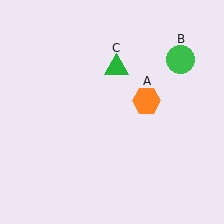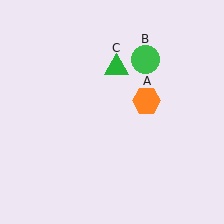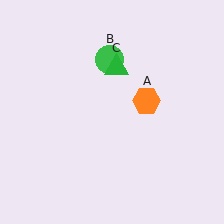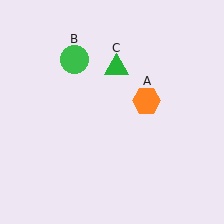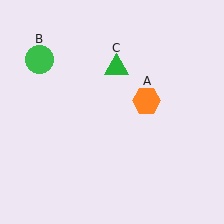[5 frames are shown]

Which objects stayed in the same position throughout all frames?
Orange hexagon (object A) and green triangle (object C) remained stationary.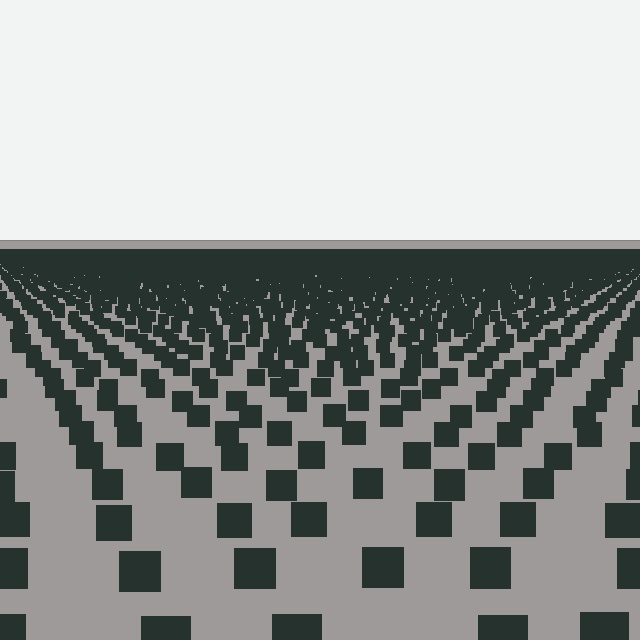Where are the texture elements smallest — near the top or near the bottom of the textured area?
Near the top.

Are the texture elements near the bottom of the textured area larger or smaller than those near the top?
Larger. Near the bottom, elements are closer to the viewer and appear at a bigger on-screen size.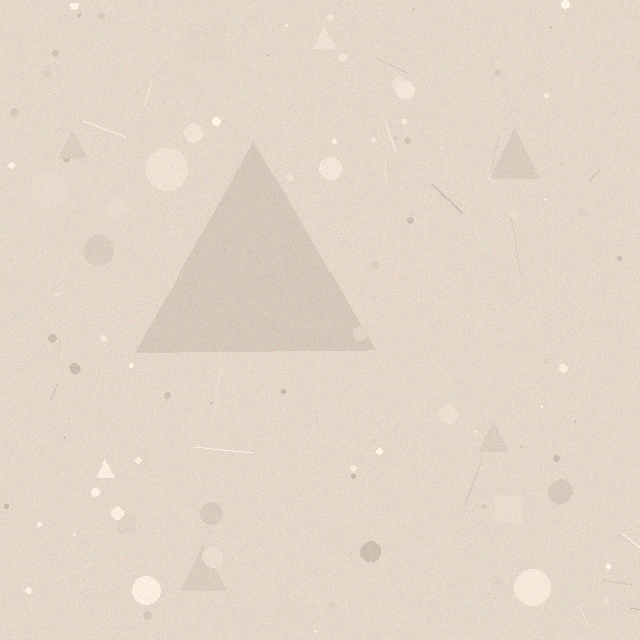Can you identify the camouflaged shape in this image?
The camouflaged shape is a triangle.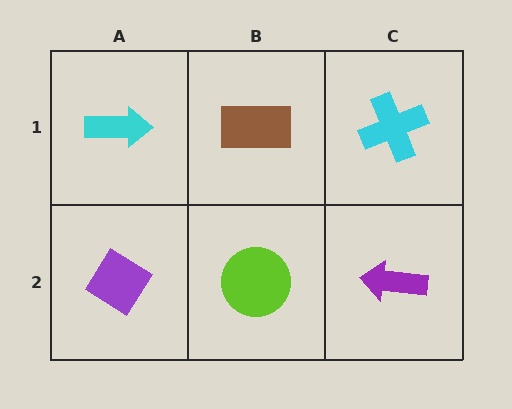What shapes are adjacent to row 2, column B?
A brown rectangle (row 1, column B), a purple diamond (row 2, column A), a purple arrow (row 2, column C).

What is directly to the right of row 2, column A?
A lime circle.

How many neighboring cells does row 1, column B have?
3.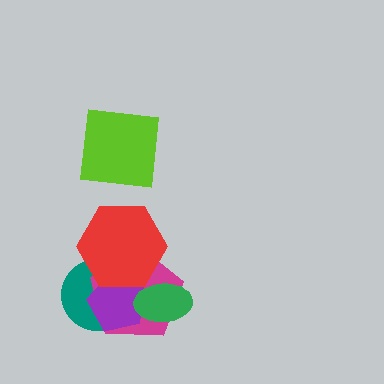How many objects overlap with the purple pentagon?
4 objects overlap with the purple pentagon.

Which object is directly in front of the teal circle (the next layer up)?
The magenta pentagon is directly in front of the teal circle.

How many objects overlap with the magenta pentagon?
4 objects overlap with the magenta pentagon.